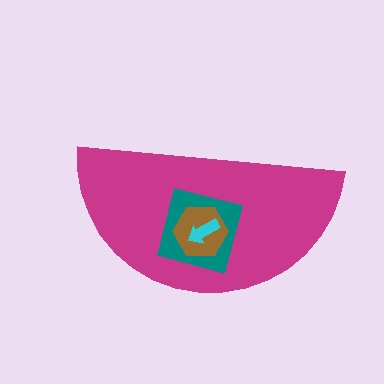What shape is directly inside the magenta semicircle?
The teal square.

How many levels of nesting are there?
4.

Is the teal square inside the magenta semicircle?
Yes.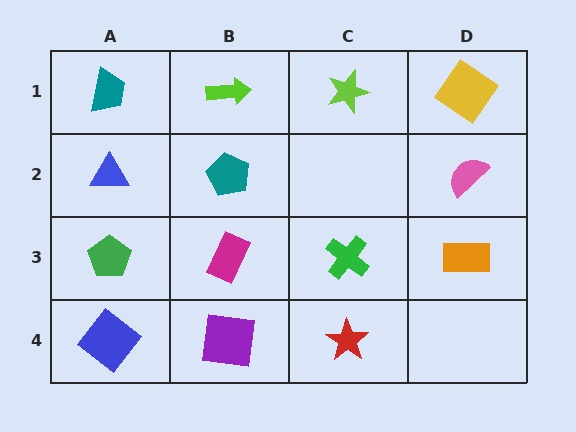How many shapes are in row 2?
3 shapes.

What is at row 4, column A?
A blue diamond.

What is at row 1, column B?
A lime arrow.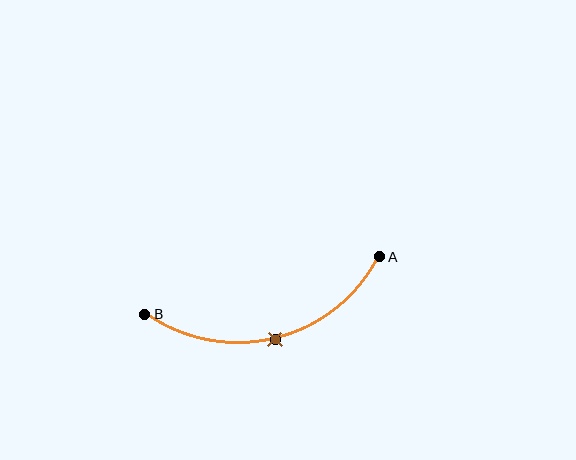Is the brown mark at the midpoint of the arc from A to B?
Yes. The brown mark lies on the arc at equal arc-length from both A and B — it is the arc midpoint.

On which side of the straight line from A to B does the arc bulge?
The arc bulges below the straight line connecting A and B.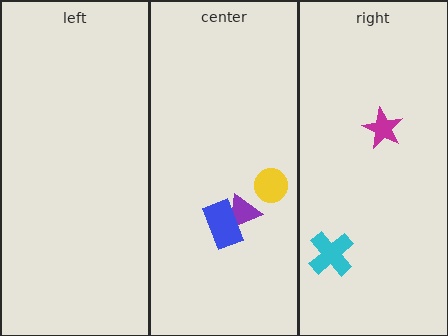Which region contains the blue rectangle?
The center region.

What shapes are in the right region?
The cyan cross, the magenta star.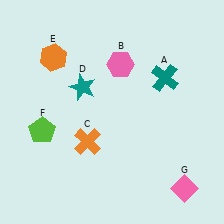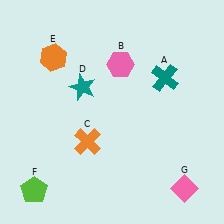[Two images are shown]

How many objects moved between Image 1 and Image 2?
1 object moved between the two images.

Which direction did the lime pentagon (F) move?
The lime pentagon (F) moved down.